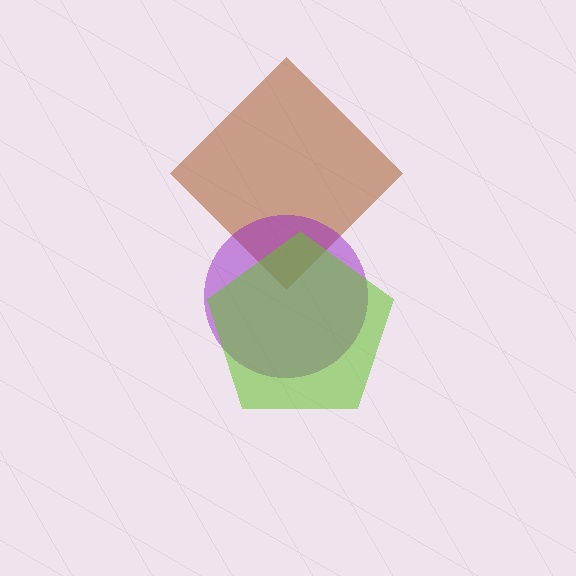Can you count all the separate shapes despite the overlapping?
Yes, there are 3 separate shapes.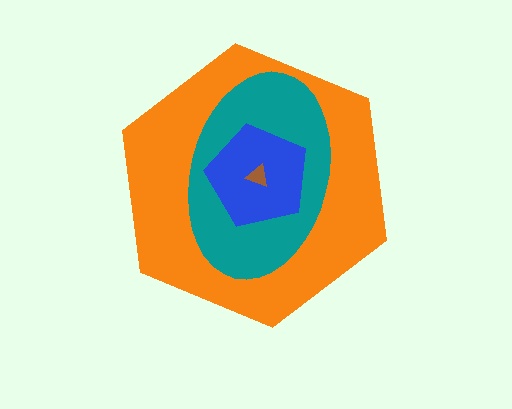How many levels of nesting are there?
4.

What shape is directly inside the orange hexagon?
The teal ellipse.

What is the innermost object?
The brown triangle.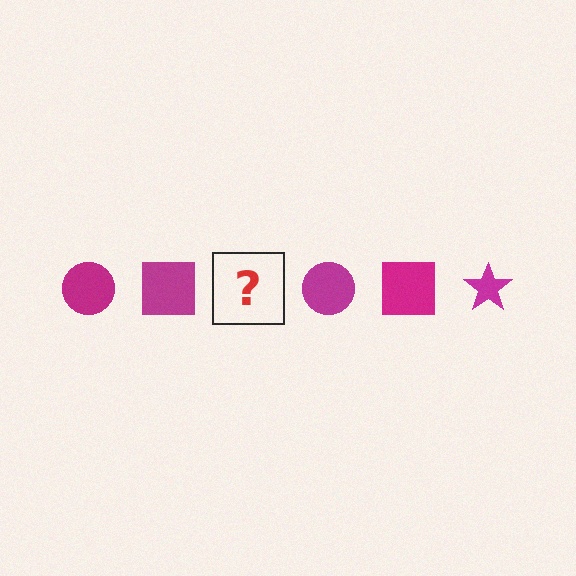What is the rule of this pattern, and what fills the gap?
The rule is that the pattern cycles through circle, square, star shapes in magenta. The gap should be filled with a magenta star.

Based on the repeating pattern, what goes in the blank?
The blank should be a magenta star.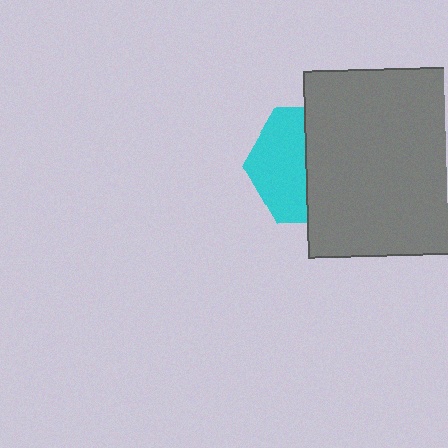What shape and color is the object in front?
The object in front is a gray square.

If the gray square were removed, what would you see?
You would see the complete cyan hexagon.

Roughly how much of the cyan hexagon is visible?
About half of it is visible (roughly 47%).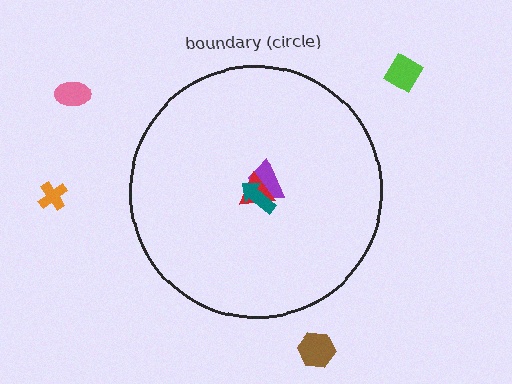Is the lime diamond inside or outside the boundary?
Outside.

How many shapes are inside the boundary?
3 inside, 4 outside.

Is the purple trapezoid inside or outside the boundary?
Inside.